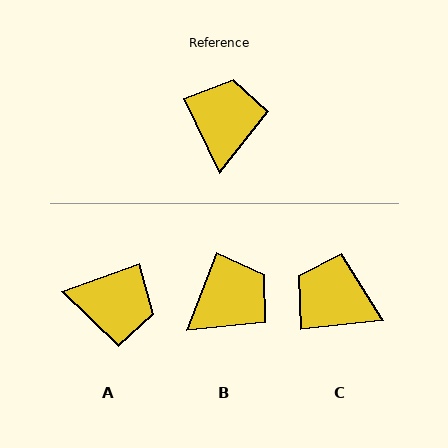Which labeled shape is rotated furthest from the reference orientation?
A, about 96 degrees away.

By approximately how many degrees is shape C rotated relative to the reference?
Approximately 71 degrees counter-clockwise.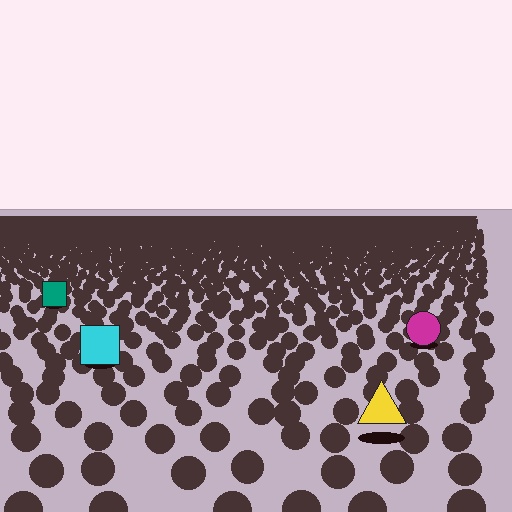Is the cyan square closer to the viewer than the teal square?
Yes. The cyan square is closer — you can tell from the texture gradient: the ground texture is coarser near it.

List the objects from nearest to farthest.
From nearest to farthest: the yellow triangle, the cyan square, the magenta circle, the teal square.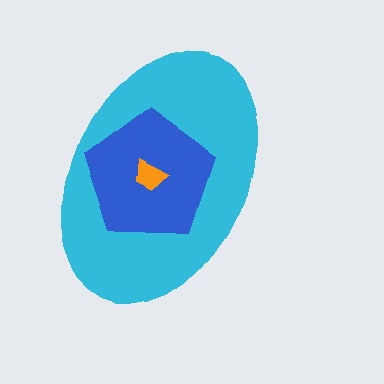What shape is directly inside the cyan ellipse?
The blue pentagon.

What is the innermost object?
The orange trapezoid.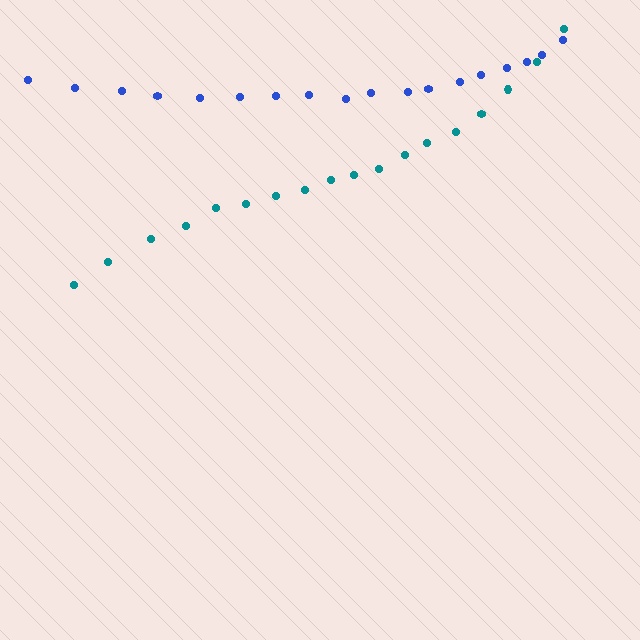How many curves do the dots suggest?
There are 2 distinct paths.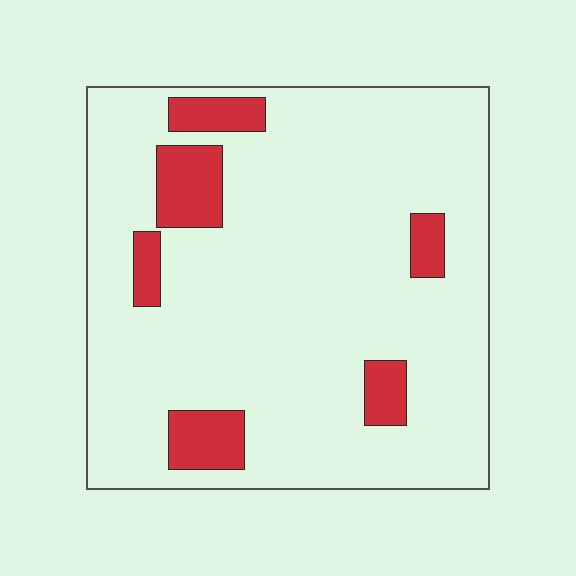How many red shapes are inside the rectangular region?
6.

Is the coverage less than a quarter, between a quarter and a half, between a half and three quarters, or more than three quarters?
Less than a quarter.